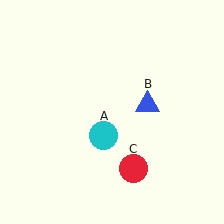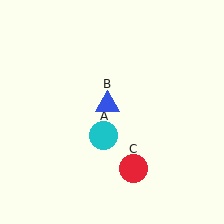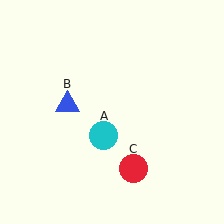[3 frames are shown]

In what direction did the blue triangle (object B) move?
The blue triangle (object B) moved left.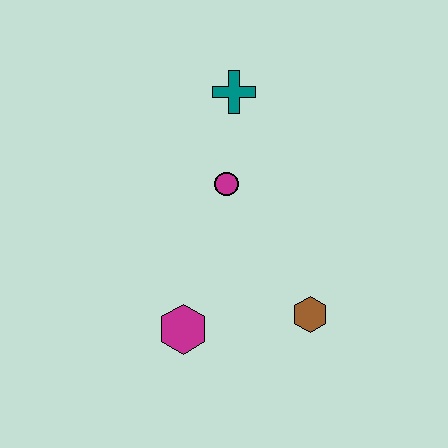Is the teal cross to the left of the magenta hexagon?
No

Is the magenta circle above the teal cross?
No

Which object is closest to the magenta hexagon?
The brown hexagon is closest to the magenta hexagon.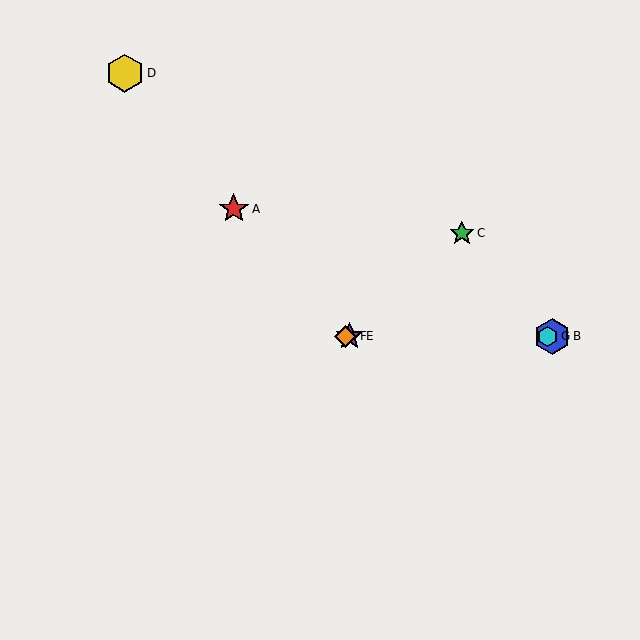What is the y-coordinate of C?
Object C is at y≈233.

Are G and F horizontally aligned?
Yes, both are at y≈336.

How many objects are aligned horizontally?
4 objects (B, E, F, G) are aligned horizontally.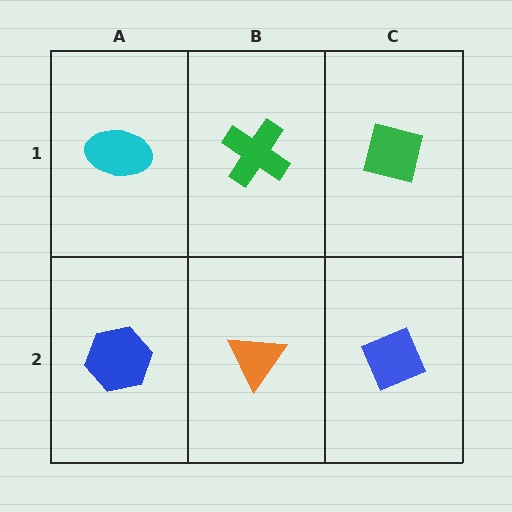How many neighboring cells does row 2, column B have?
3.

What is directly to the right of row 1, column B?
A green square.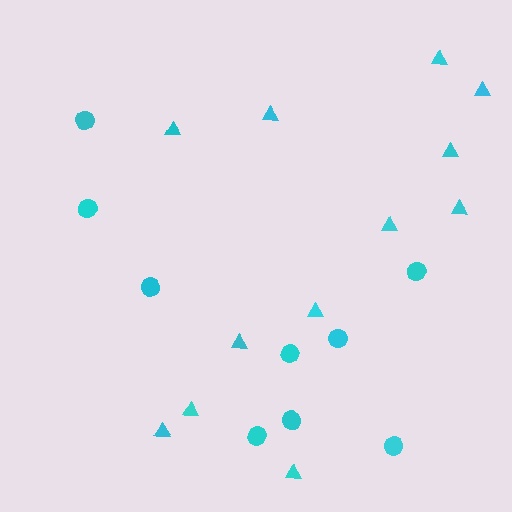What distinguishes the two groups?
There are 2 groups: one group of triangles (12) and one group of circles (9).